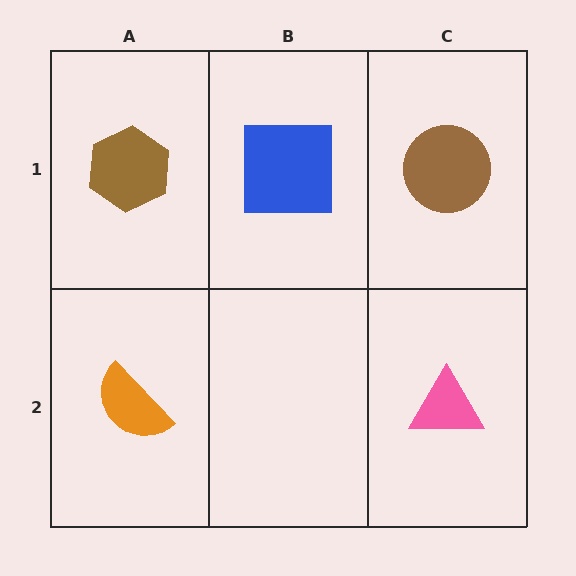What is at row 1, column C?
A brown circle.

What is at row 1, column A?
A brown hexagon.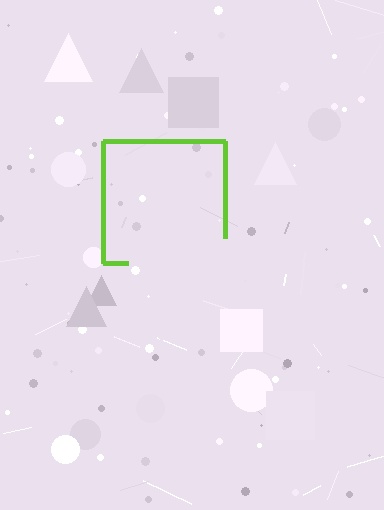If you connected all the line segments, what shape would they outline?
They would outline a square.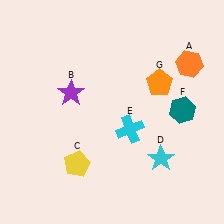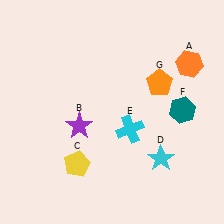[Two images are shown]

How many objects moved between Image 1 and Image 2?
1 object moved between the two images.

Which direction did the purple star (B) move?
The purple star (B) moved down.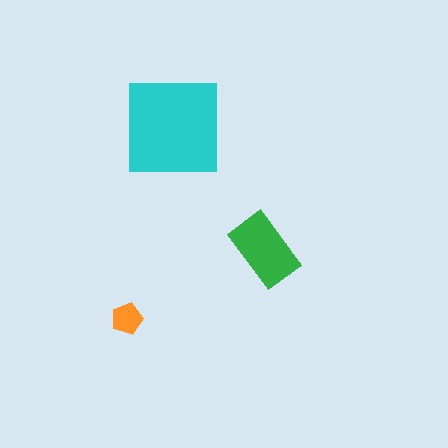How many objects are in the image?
There are 3 objects in the image.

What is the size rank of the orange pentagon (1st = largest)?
3rd.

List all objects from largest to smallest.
The cyan square, the green rectangle, the orange pentagon.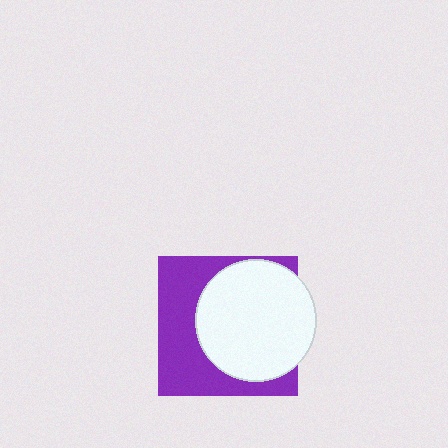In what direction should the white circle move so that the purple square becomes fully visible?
The white circle should move right. That is the shortest direction to clear the overlap and leave the purple square fully visible.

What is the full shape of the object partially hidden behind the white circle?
The partially hidden object is a purple square.